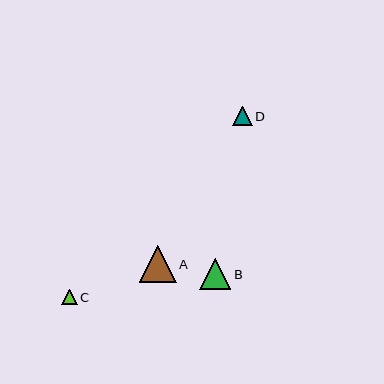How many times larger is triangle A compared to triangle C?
Triangle A is approximately 2.4 times the size of triangle C.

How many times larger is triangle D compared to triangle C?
Triangle D is approximately 1.3 times the size of triangle C.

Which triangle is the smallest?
Triangle C is the smallest with a size of approximately 16 pixels.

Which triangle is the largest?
Triangle A is the largest with a size of approximately 37 pixels.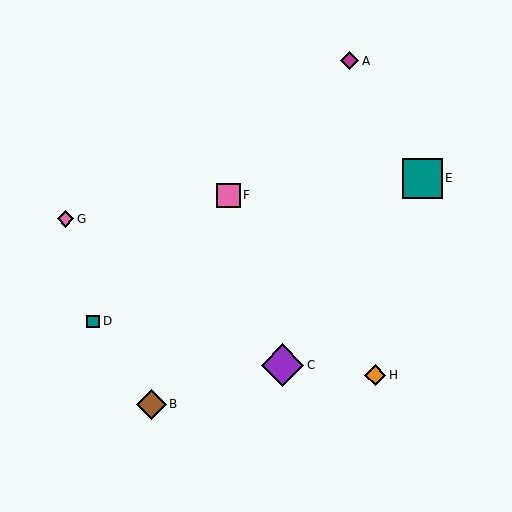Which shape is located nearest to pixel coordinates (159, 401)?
The brown diamond (labeled B) at (151, 404) is nearest to that location.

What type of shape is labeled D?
Shape D is a teal square.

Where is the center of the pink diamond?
The center of the pink diamond is at (66, 219).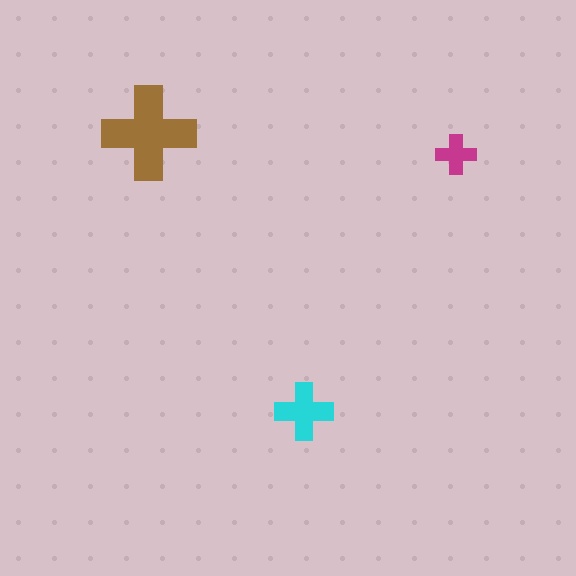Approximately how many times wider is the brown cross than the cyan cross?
About 1.5 times wider.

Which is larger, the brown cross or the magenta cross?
The brown one.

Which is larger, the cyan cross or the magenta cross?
The cyan one.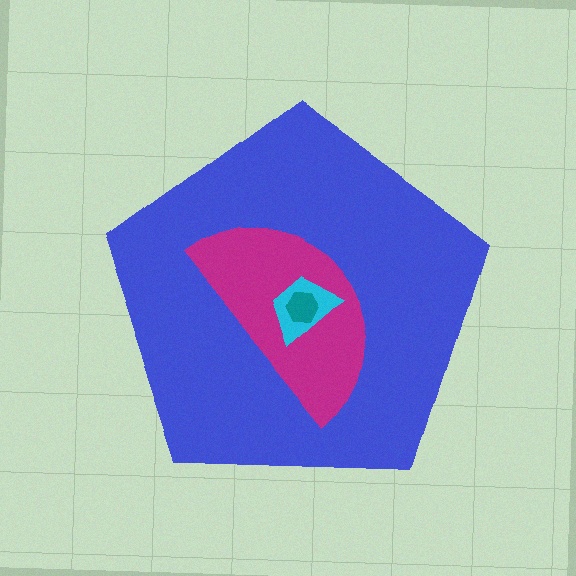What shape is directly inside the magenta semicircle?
The cyan trapezoid.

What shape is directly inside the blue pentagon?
The magenta semicircle.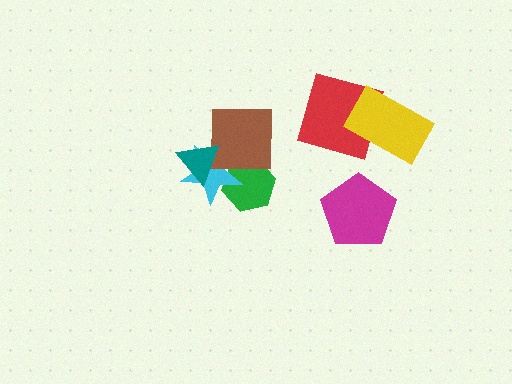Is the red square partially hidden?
Yes, it is partially covered by another shape.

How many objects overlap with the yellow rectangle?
1 object overlaps with the yellow rectangle.